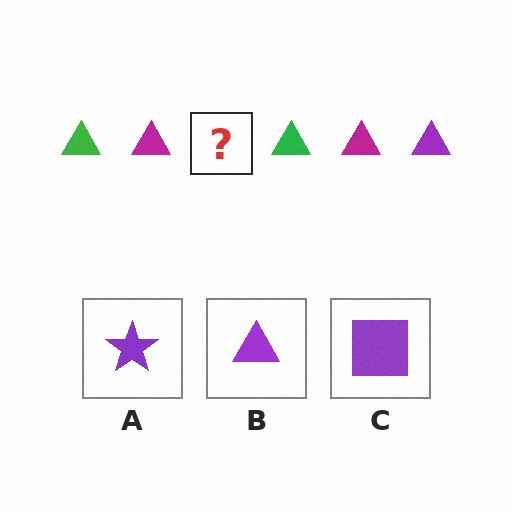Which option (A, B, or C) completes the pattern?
B.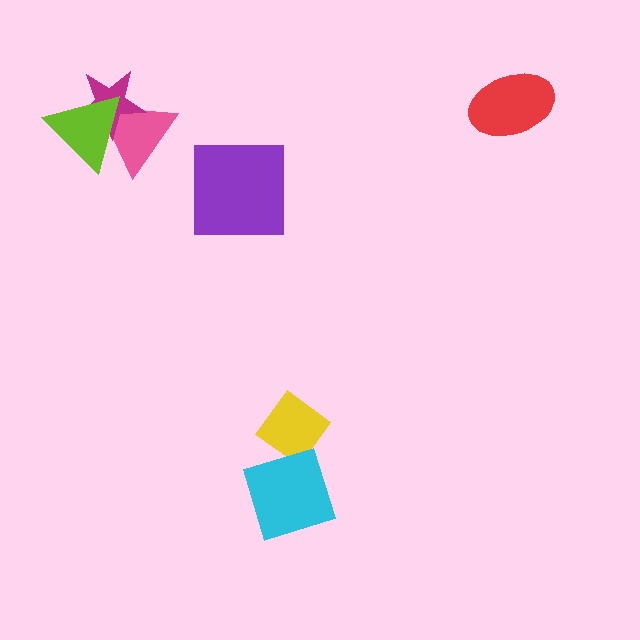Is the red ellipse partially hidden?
No, no other shape covers it.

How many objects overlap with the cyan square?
1 object overlaps with the cyan square.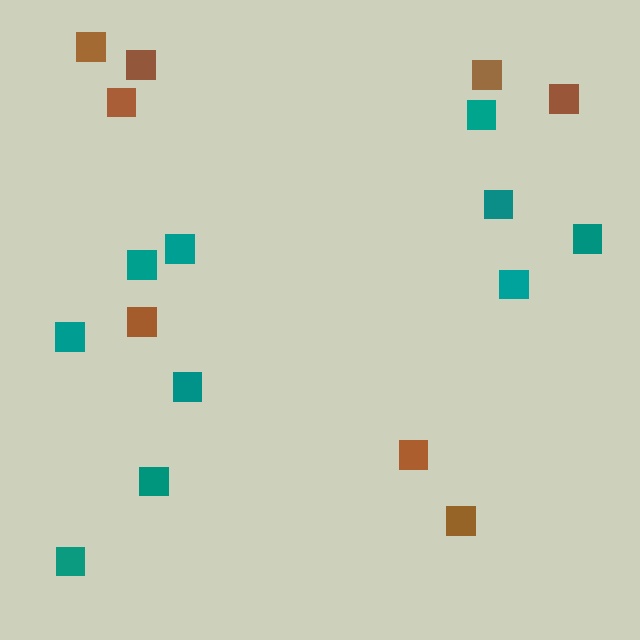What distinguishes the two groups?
There are 2 groups: one group of brown squares (8) and one group of teal squares (10).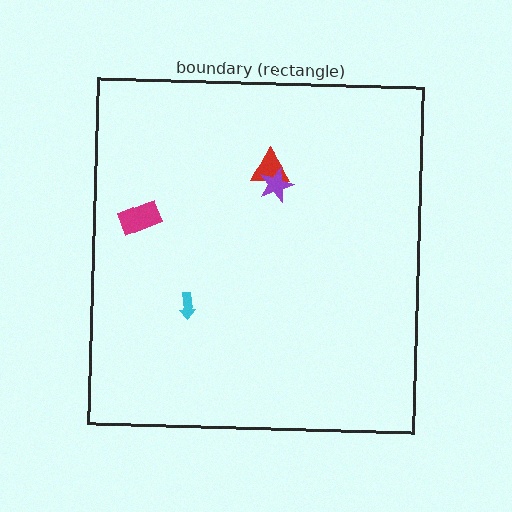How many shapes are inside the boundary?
4 inside, 0 outside.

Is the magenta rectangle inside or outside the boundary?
Inside.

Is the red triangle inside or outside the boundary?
Inside.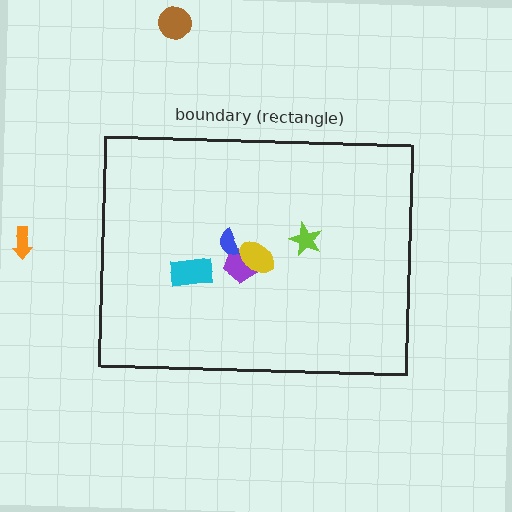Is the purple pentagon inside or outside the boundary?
Inside.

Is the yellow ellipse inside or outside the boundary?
Inside.